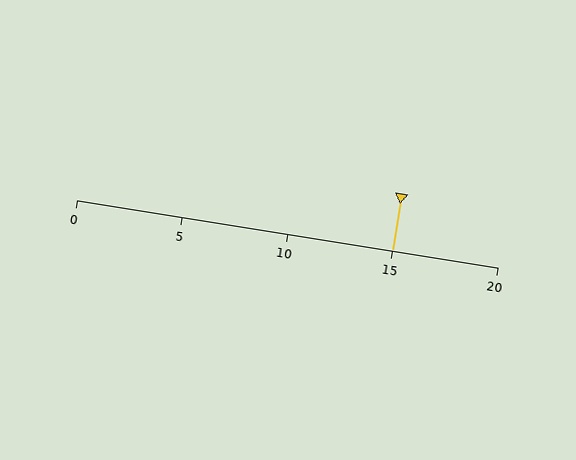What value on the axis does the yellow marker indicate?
The marker indicates approximately 15.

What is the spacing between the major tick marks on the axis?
The major ticks are spaced 5 apart.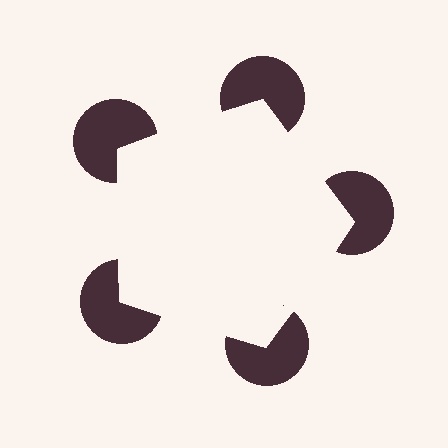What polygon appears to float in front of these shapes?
An illusory pentagon — its edges are inferred from the aligned wedge cuts in the pac-man discs, not physically drawn.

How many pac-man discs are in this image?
There are 5 — one at each vertex of the illusory pentagon.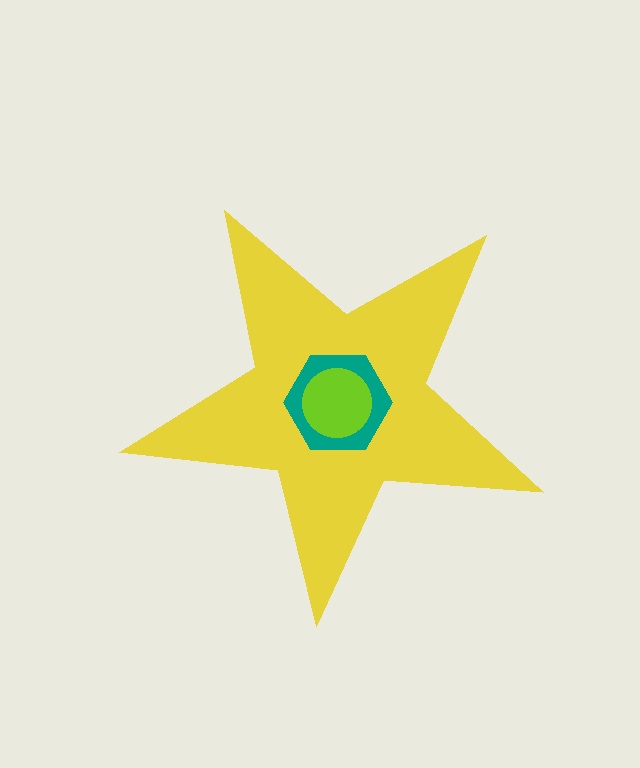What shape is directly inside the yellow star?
The teal hexagon.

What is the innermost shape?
The lime circle.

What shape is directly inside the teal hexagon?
The lime circle.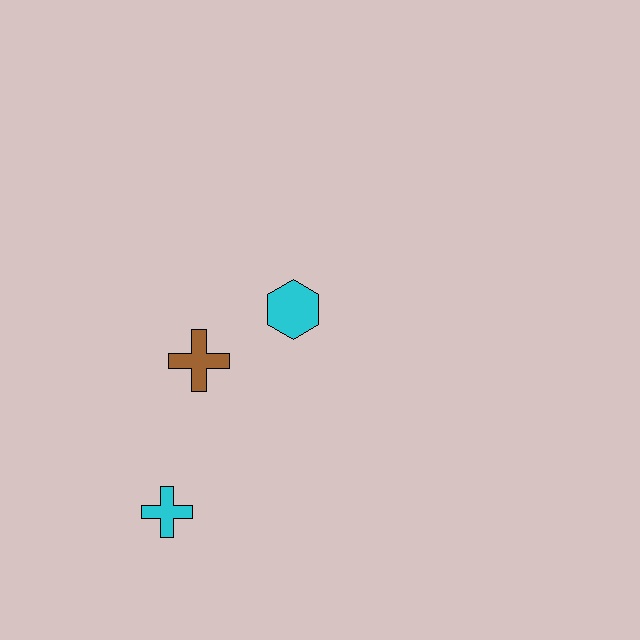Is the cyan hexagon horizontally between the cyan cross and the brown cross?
No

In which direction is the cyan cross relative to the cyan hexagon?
The cyan cross is below the cyan hexagon.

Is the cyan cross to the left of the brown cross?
Yes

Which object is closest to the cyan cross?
The brown cross is closest to the cyan cross.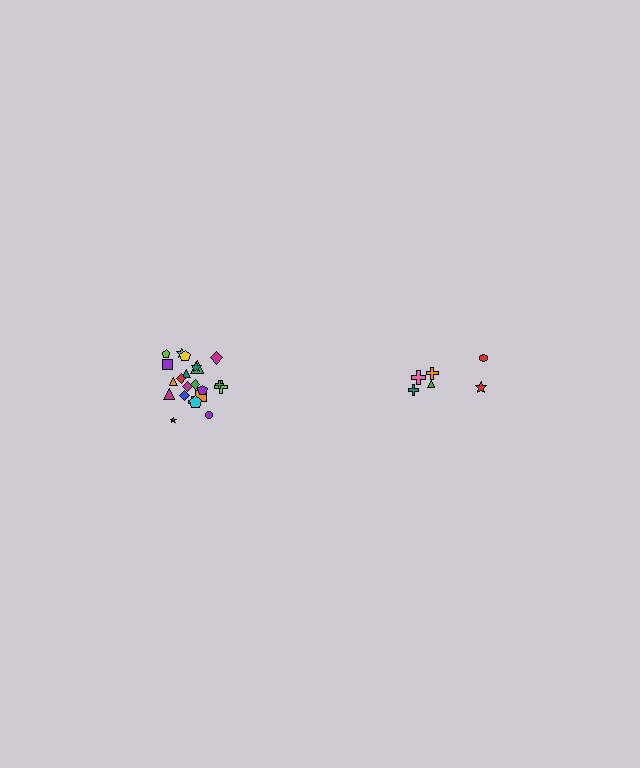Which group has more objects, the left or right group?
The left group.